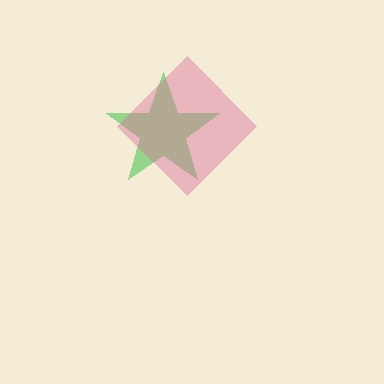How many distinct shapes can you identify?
There are 2 distinct shapes: a green star, a pink diamond.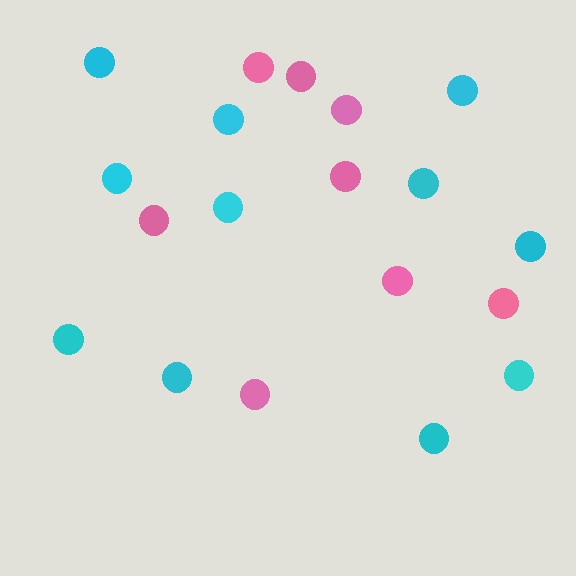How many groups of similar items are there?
There are 2 groups: one group of pink circles (8) and one group of cyan circles (11).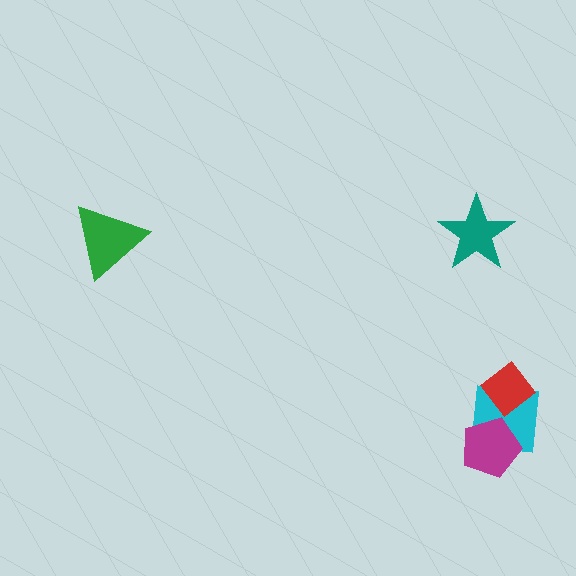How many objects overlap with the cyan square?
2 objects overlap with the cyan square.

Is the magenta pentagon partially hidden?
No, no other shape covers it.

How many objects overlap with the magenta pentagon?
1 object overlaps with the magenta pentagon.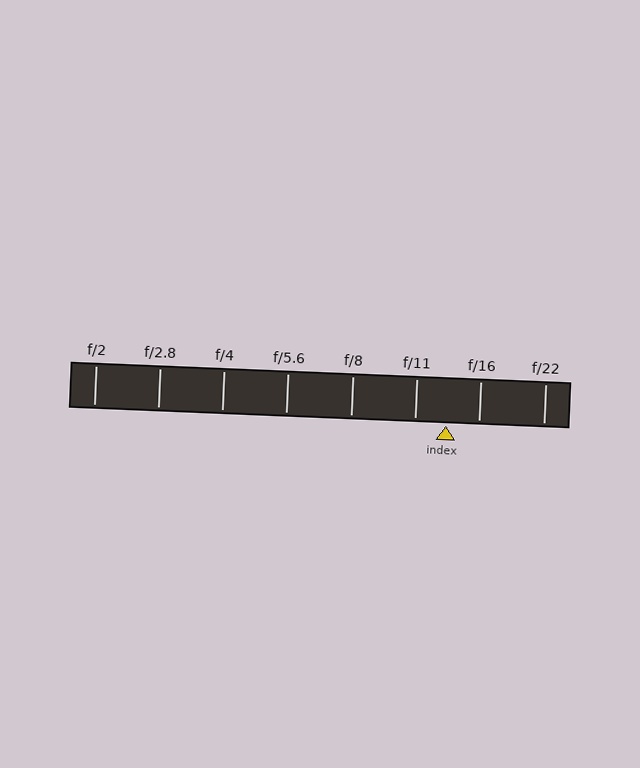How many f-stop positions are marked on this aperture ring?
There are 8 f-stop positions marked.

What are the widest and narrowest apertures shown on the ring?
The widest aperture shown is f/2 and the narrowest is f/22.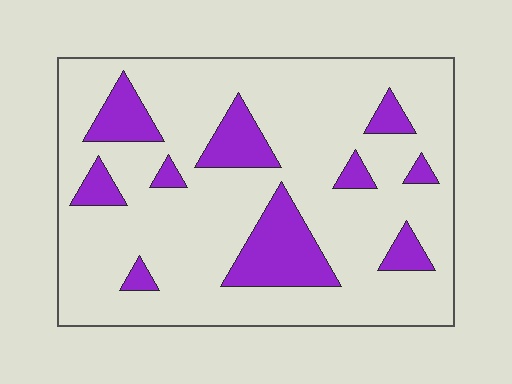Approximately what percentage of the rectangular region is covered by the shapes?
Approximately 20%.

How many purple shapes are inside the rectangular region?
10.